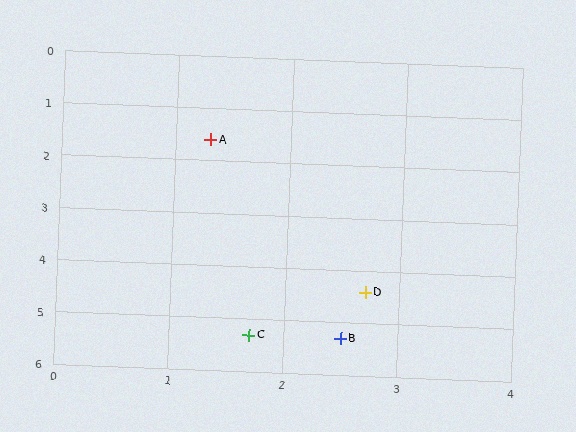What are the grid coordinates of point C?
Point C is at approximately (1.7, 5.3).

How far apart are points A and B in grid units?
Points A and B are about 3.9 grid units apart.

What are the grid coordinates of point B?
Point B is at approximately (2.5, 5.3).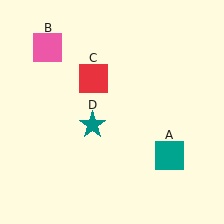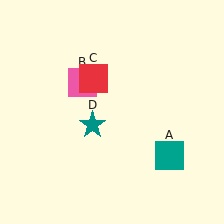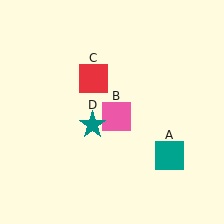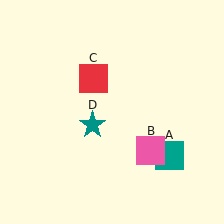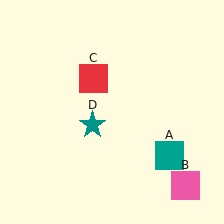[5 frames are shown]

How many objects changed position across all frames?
1 object changed position: pink square (object B).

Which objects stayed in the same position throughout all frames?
Teal square (object A) and red square (object C) and teal star (object D) remained stationary.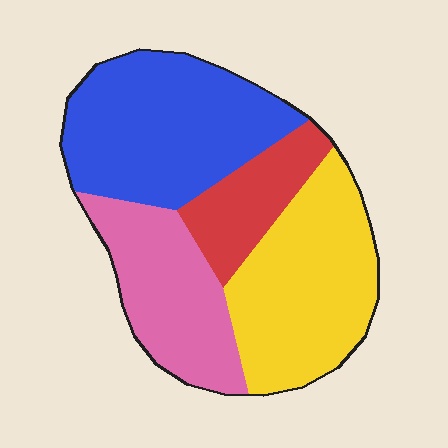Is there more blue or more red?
Blue.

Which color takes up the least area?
Red, at roughly 15%.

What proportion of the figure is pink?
Pink takes up about one fifth (1/5) of the figure.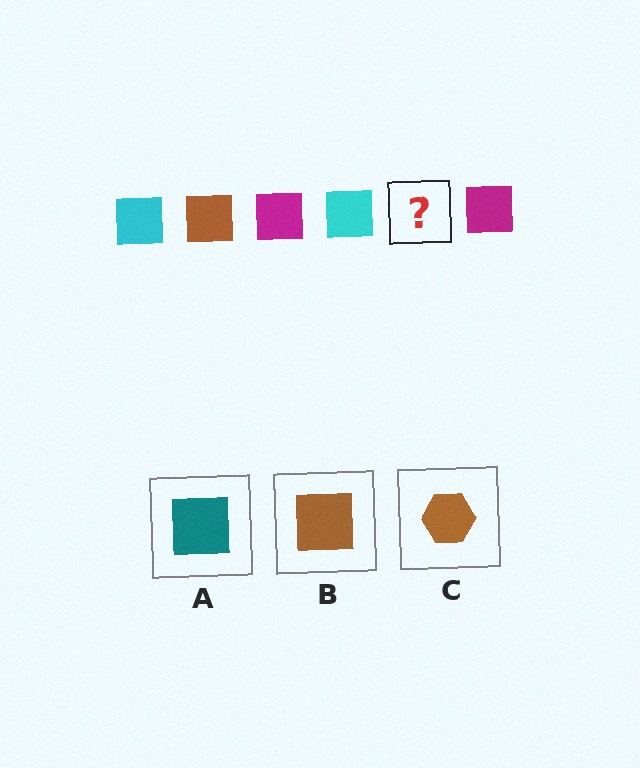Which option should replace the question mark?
Option B.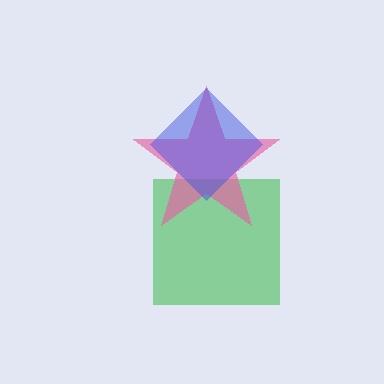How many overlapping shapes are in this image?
There are 3 overlapping shapes in the image.